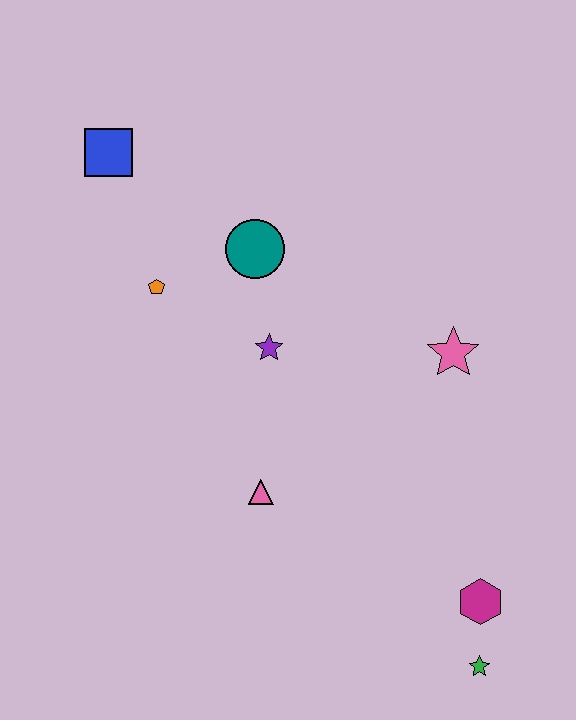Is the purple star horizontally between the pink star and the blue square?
Yes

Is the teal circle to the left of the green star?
Yes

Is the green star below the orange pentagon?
Yes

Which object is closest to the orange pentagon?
The teal circle is closest to the orange pentagon.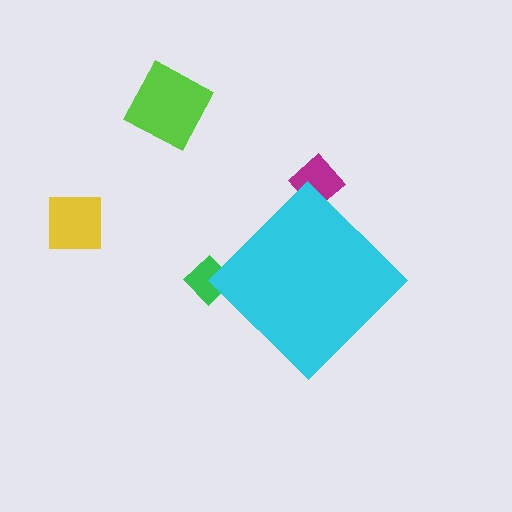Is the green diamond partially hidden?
Yes, the green diamond is partially hidden behind the cyan diamond.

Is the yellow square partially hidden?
No, the yellow square is fully visible.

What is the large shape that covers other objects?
A cyan diamond.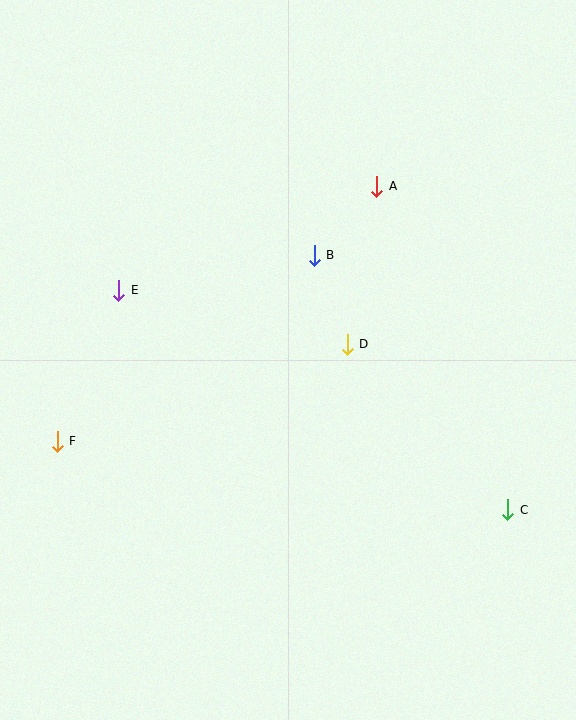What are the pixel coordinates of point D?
Point D is at (347, 344).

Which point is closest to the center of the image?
Point D at (347, 344) is closest to the center.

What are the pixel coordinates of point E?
Point E is at (119, 290).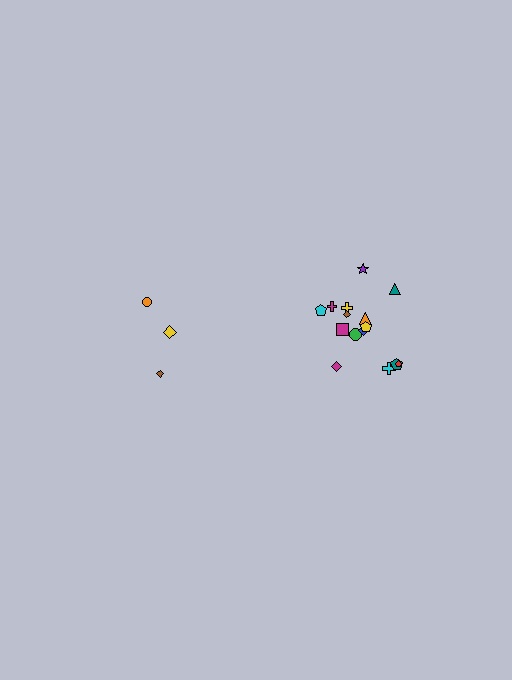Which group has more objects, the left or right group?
The right group.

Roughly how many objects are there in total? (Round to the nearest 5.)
Roughly 20 objects in total.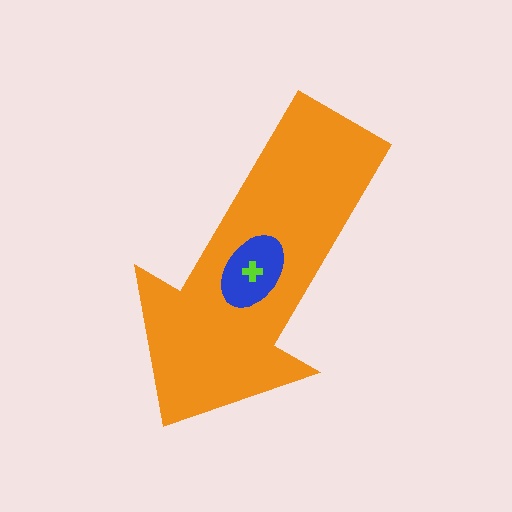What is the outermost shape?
The orange arrow.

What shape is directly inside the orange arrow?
The blue ellipse.